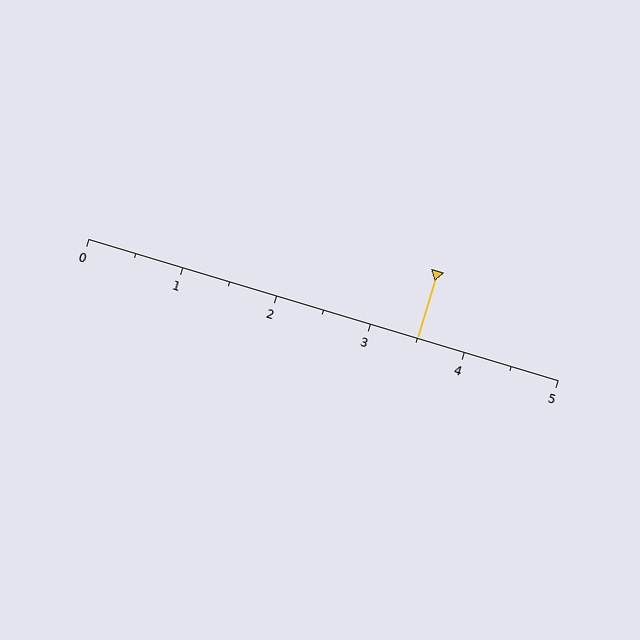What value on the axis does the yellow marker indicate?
The marker indicates approximately 3.5.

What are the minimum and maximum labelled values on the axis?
The axis runs from 0 to 5.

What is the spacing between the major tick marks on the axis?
The major ticks are spaced 1 apart.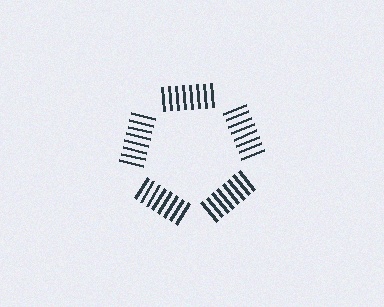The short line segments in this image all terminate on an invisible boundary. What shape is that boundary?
An illusory pentagon — the line segments terminate on its edges but no continuous stroke is drawn.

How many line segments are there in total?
40 — 8 along each of the 5 edges.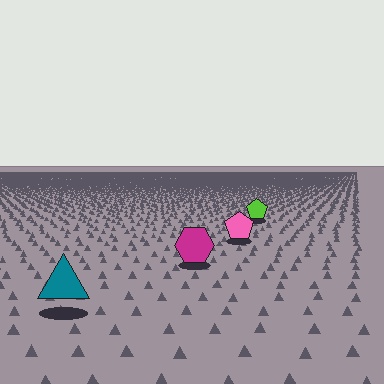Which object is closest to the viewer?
The teal triangle is closest. The texture marks near it are larger and more spread out.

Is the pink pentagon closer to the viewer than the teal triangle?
No. The teal triangle is closer — you can tell from the texture gradient: the ground texture is coarser near it.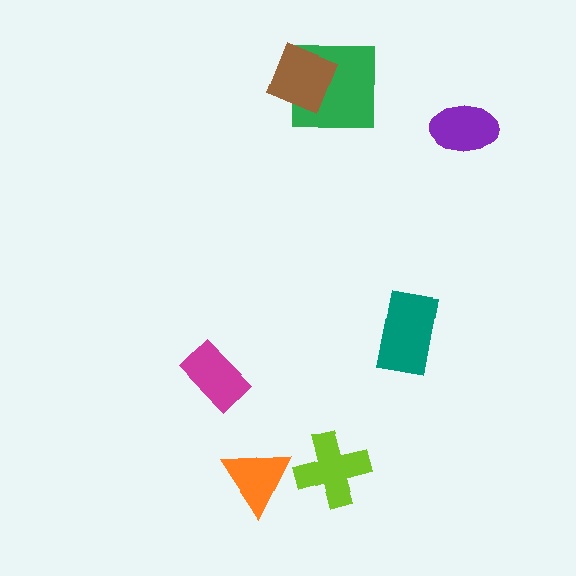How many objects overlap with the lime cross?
0 objects overlap with the lime cross.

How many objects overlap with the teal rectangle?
0 objects overlap with the teal rectangle.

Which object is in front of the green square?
The brown diamond is in front of the green square.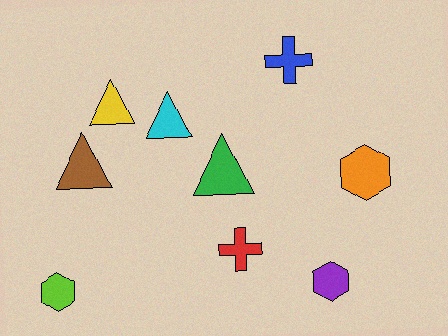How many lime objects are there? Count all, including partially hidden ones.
There is 1 lime object.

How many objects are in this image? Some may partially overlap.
There are 9 objects.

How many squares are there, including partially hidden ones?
There are no squares.